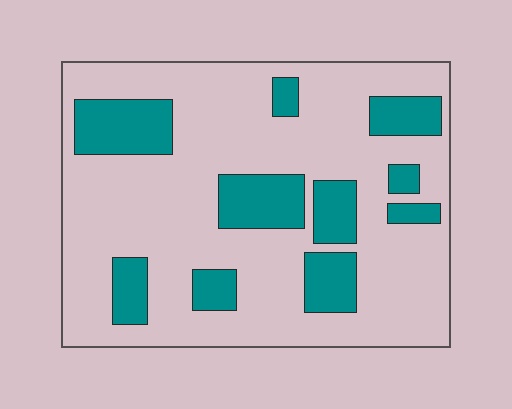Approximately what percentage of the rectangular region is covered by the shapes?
Approximately 25%.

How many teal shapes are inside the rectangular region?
10.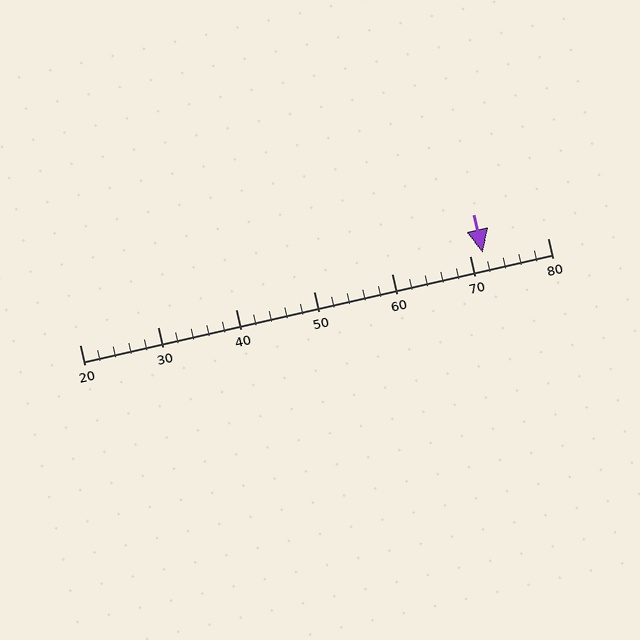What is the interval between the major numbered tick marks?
The major tick marks are spaced 10 units apart.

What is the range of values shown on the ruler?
The ruler shows values from 20 to 80.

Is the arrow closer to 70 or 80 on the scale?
The arrow is closer to 70.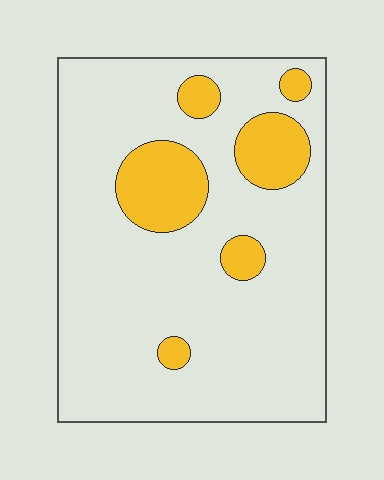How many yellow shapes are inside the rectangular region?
6.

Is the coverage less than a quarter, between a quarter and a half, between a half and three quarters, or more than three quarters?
Less than a quarter.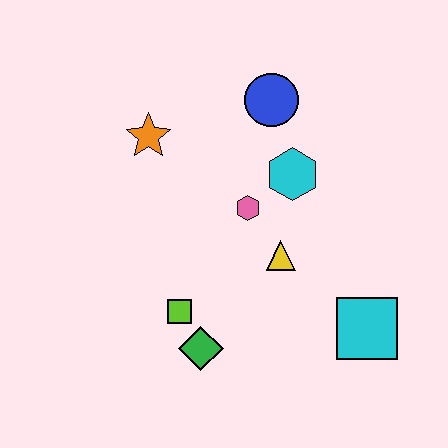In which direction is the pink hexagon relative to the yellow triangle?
The pink hexagon is above the yellow triangle.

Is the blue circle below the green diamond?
No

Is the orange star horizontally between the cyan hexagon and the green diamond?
No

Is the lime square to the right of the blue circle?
No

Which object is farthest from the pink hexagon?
The cyan square is farthest from the pink hexagon.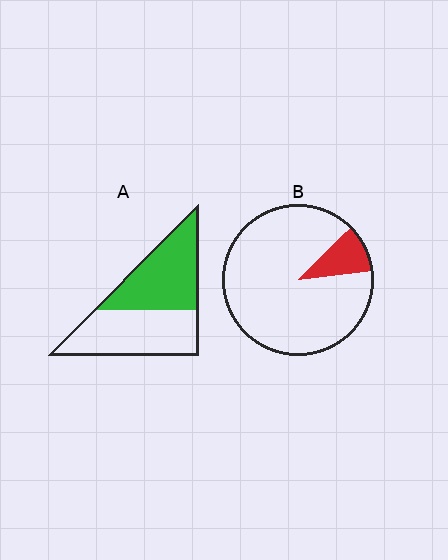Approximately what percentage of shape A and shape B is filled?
A is approximately 50% and B is approximately 10%.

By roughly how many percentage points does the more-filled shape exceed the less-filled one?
By roughly 40 percentage points (A over B).